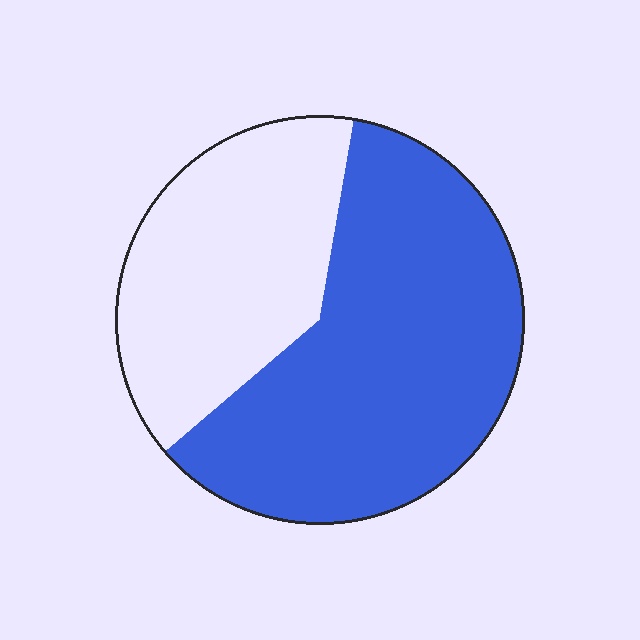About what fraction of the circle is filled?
About three fifths (3/5).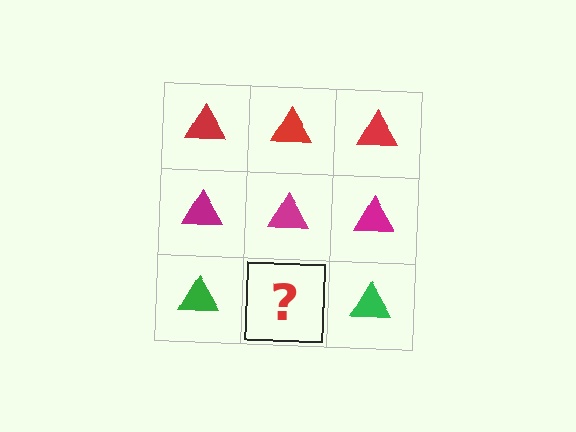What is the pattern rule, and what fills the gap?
The rule is that each row has a consistent color. The gap should be filled with a green triangle.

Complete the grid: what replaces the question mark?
The question mark should be replaced with a green triangle.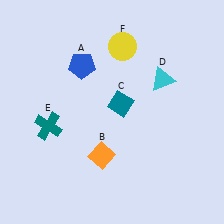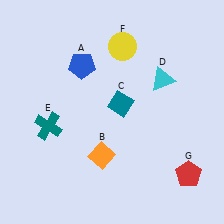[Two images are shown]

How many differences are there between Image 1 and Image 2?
There is 1 difference between the two images.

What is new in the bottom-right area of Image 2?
A red pentagon (G) was added in the bottom-right area of Image 2.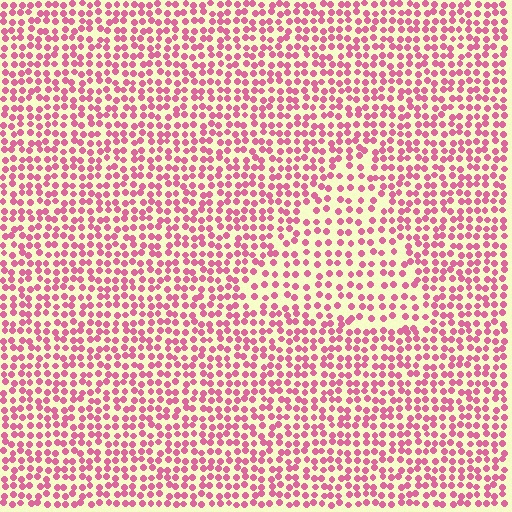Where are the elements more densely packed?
The elements are more densely packed outside the triangle boundary.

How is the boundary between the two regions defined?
The boundary is defined by a change in element density (approximately 1.6x ratio). All elements are the same color, size, and shape.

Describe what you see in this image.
The image contains small pink elements arranged at two different densities. A triangle-shaped region is visible where the elements are less densely packed than the surrounding area.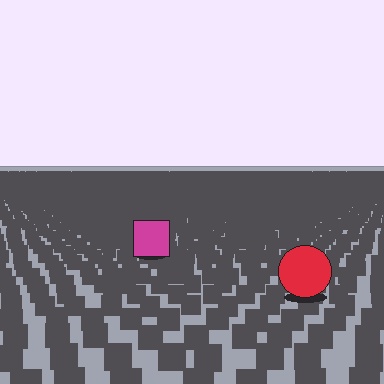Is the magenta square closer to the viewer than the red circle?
No. The red circle is closer — you can tell from the texture gradient: the ground texture is coarser near it.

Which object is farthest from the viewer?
The magenta square is farthest from the viewer. It appears smaller and the ground texture around it is denser.